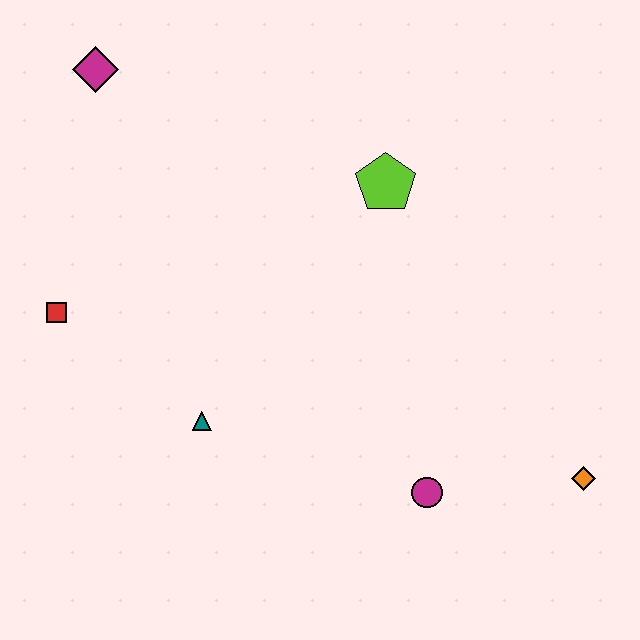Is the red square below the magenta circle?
No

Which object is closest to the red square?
The teal triangle is closest to the red square.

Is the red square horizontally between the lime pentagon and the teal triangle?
No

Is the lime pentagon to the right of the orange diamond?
No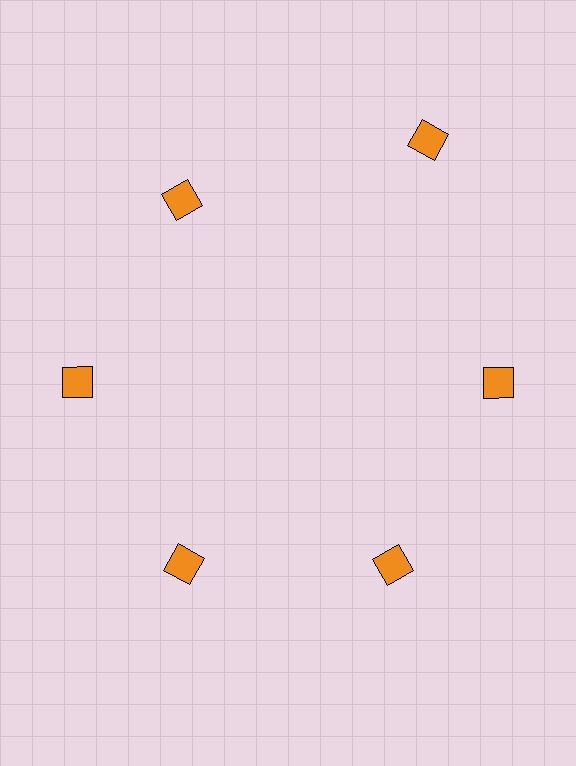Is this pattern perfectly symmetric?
No. The 6 orange squares are arranged in a ring, but one element near the 1 o'clock position is pushed outward from the center, breaking the 6-fold rotational symmetry.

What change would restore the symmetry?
The symmetry would be restored by moving it inward, back onto the ring so that all 6 squares sit at equal angles and equal distance from the center.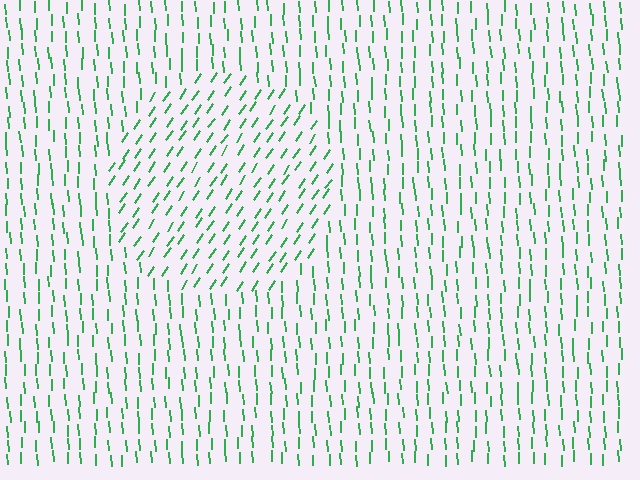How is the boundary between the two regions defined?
The boundary is defined purely by a change in line orientation (approximately 37 degrees difference). All lines are the same color and thickness.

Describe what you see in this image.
The image is filled with small green line segments. A circle region in the image has lines oriented differently from the surrounding lines, creating a visible texture boundary.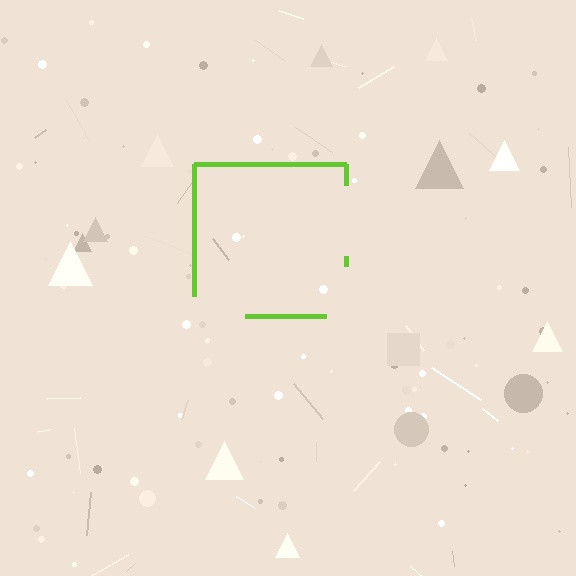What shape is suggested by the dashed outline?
The dashed outline suggests a square.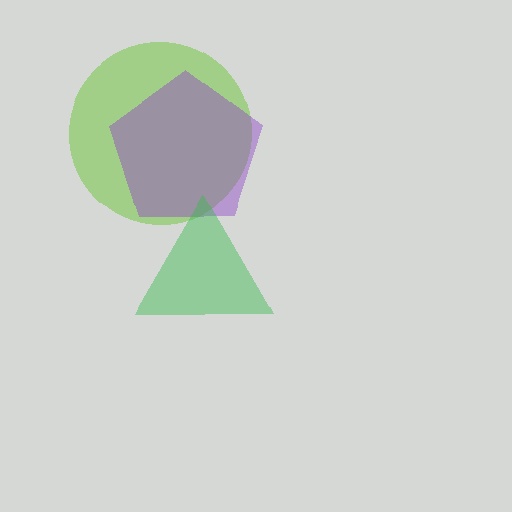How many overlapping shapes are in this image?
There are 3 overlapping shapes in the image.